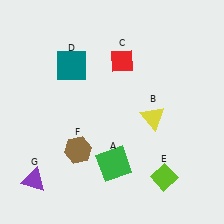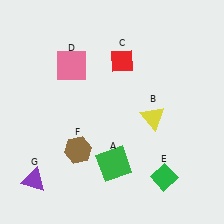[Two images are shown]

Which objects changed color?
D changed from teal to pink. E changed from lime to green.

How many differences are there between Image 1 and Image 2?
There are 2 differences between the two images.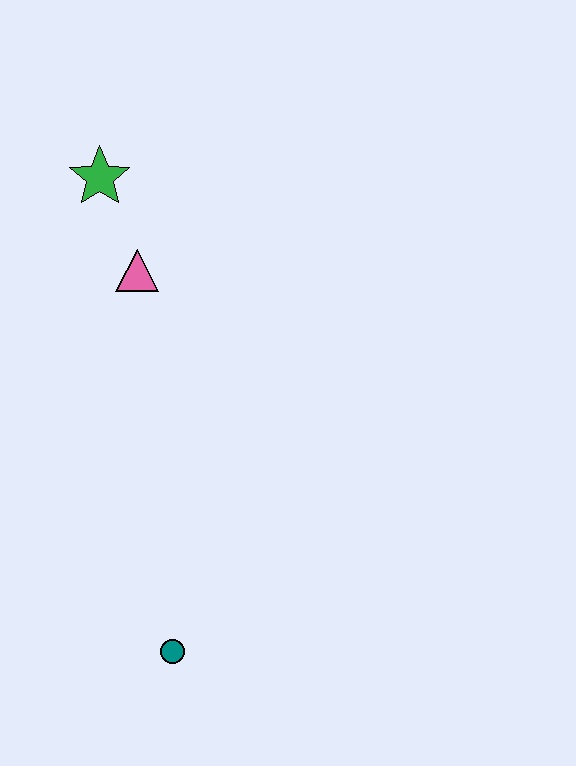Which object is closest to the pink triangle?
The green star is closest to the pink triangle.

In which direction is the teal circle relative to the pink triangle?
The teal circle is below the pink triangle.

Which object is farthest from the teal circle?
The green star is farthest from the teal circle.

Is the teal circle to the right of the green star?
Yes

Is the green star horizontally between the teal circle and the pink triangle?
No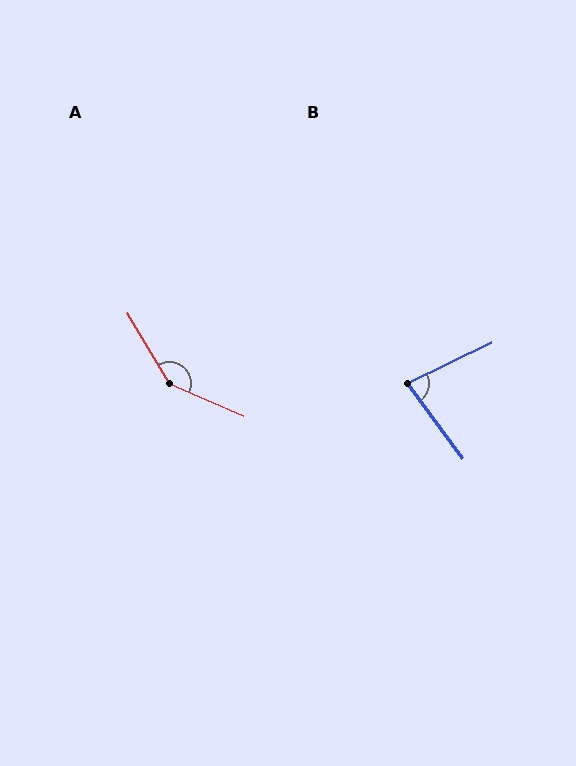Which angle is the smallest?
B, at approximately 79 degrees.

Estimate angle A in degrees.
Approximately 145 degrees.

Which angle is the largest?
A, at approximately 145 degrees.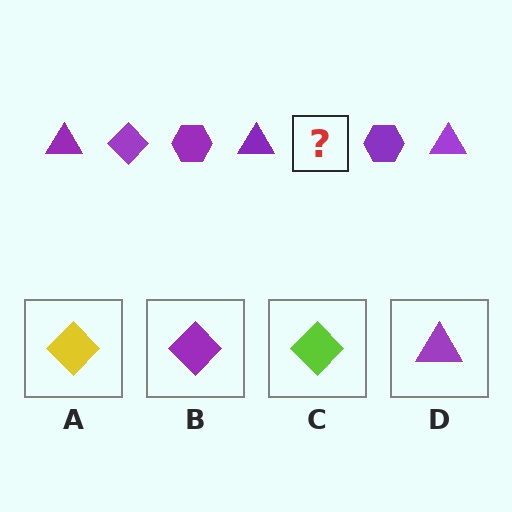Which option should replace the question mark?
Option B.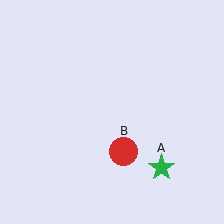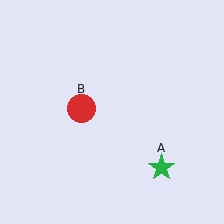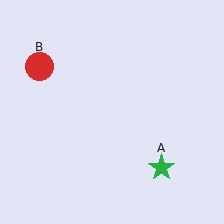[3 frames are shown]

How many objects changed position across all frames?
1 object changed position: red circle (object B).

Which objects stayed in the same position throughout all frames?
Green star (object A) remained stationary.